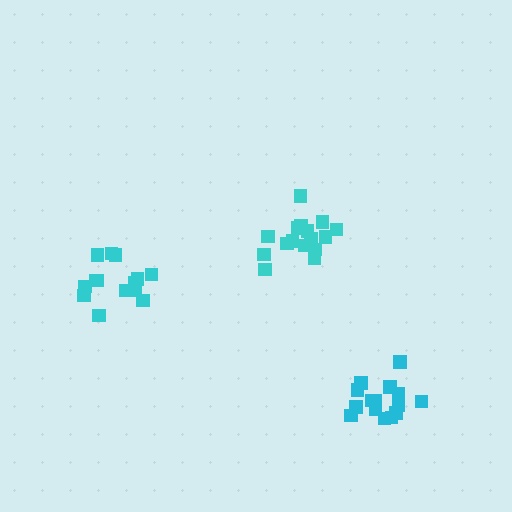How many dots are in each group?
Group 1: 14 dots, Group 2: 17 dots, Group 3: 15 dots (46 total).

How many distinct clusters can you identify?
There are 3 distinct clusters.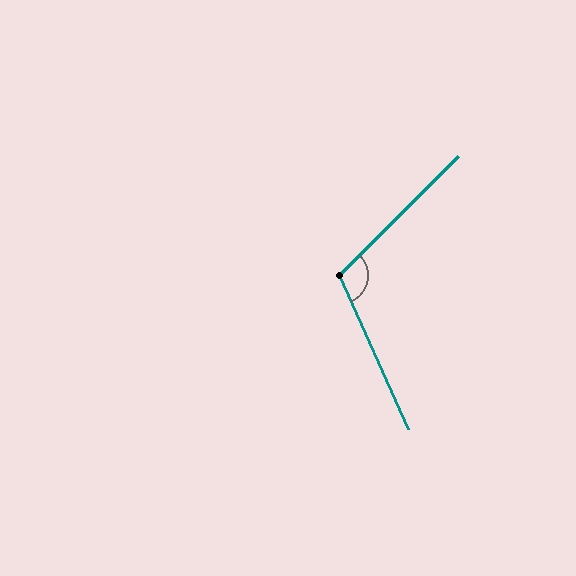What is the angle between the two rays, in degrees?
Approximately 111 degrees.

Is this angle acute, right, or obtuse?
It is obtuse.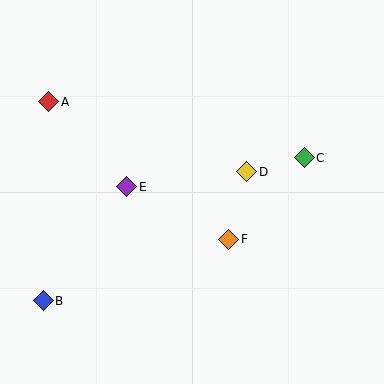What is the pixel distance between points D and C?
The distance between D and C is 59 pixels.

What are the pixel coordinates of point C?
Point C is at (304, 158).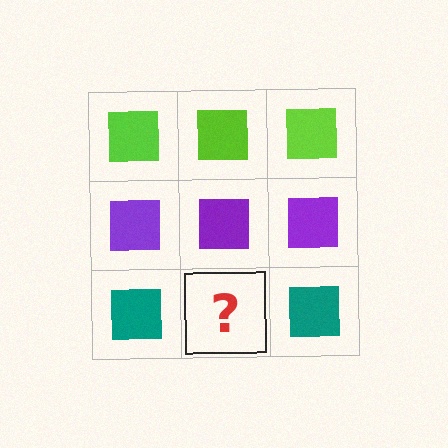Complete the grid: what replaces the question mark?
The question mark should be replaced with a teal square.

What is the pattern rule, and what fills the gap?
The rule is that each row has a consistent color. The gap should be filled with a teal square.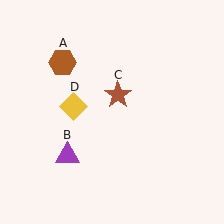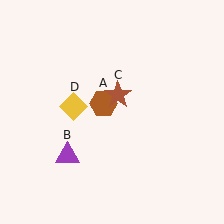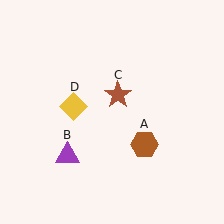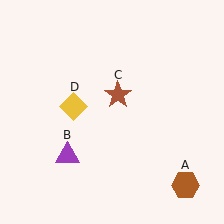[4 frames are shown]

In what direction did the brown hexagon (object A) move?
The brown hexagon (object A) moved down and to the right.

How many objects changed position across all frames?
1 object changed position: brown hexagon (object A).